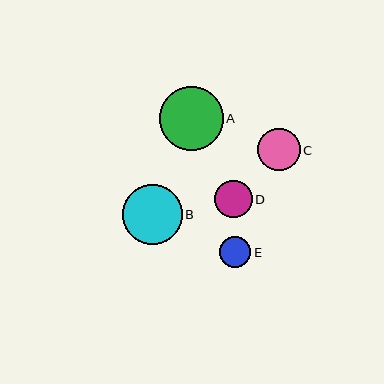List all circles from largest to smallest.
From largest to smallest: A, B, C, D, E.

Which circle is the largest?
Circle A is the largest with a size of approximately 64 pixels.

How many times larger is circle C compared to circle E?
Circle C is approximately 1.4 times the size of circle E.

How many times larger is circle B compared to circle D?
Circle B is approximately 1.6 times the size of circle D.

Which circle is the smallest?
Circle E is the smallest with a size of approximately 31 pixels.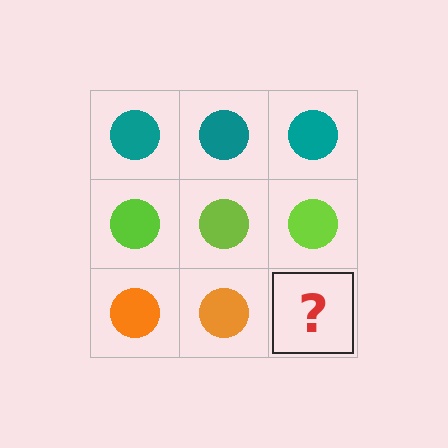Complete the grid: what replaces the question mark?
The question mark should be replaced with an orange circle.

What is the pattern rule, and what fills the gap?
The rule is that each row has a consistent color. The gap should be filled with an orange circle.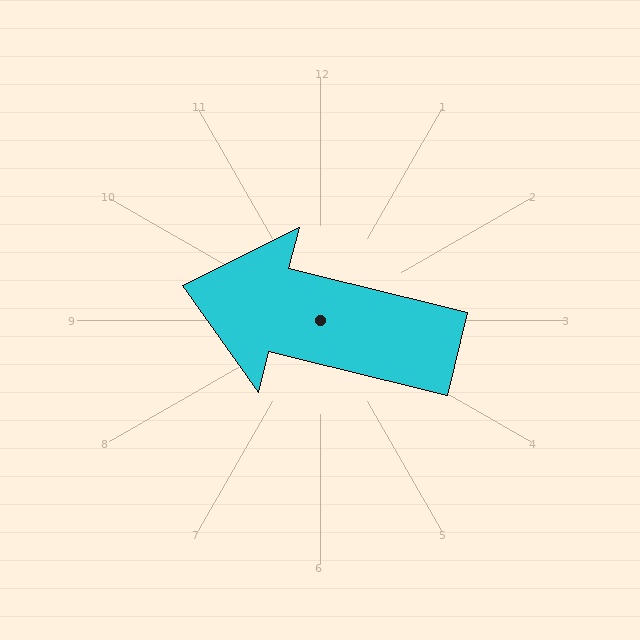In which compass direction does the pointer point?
West.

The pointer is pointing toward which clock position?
Roughly 9 o'clock.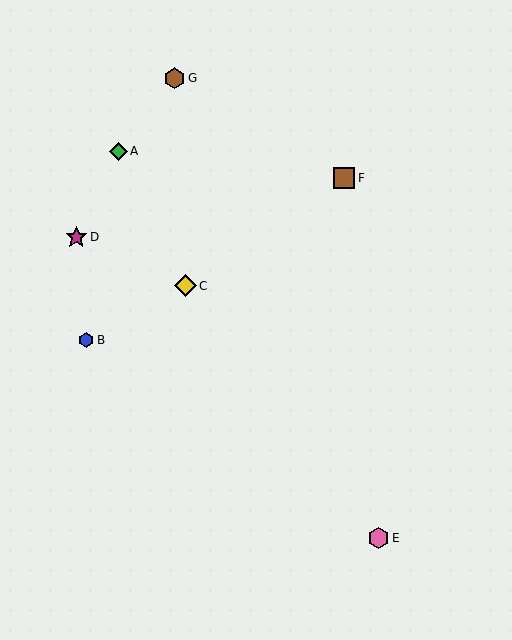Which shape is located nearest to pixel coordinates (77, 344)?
The blue hexagon (labeled B) at (86, 340) is nearest to that location.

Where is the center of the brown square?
The center of the brown square is at (344, 178).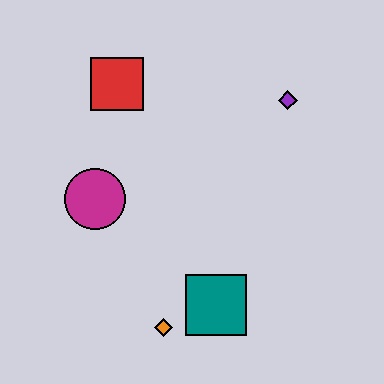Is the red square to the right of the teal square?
No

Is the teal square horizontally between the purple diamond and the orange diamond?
Yes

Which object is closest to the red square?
The magenta circle is closest to the red square.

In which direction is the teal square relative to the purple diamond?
The teal square is below the purple diamond.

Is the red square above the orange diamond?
Yes